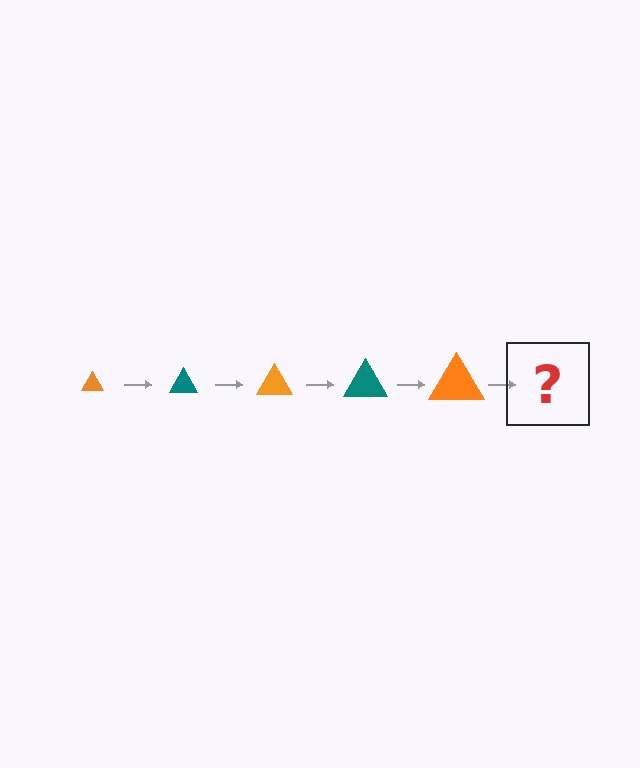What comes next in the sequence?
The next element should be a teal triangle, larger than the previous one.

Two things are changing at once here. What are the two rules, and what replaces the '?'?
The two rules are that the triangle grows larger each step and the color cycles through orange and teal. The '?' should be a teal triangle, larger than the previous one.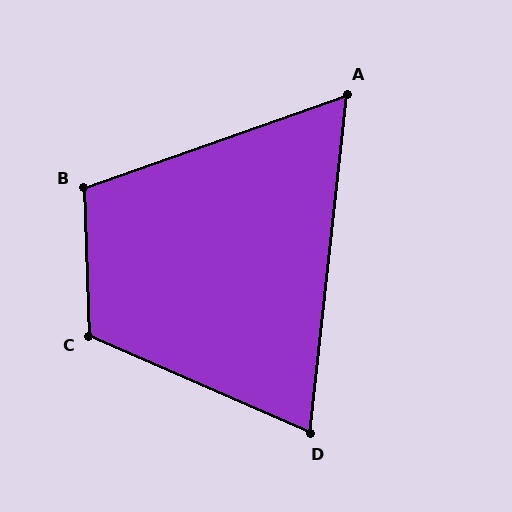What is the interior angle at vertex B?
Approximately 107 degrees (obtuse).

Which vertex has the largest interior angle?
C, at approximately 116 degrees.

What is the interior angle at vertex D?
Approximately 73 degrees (acute).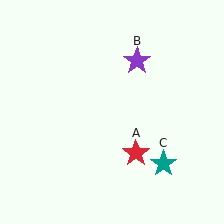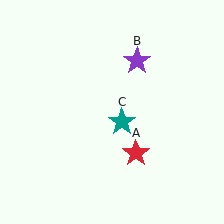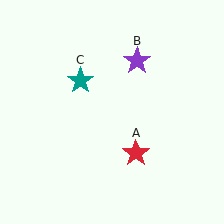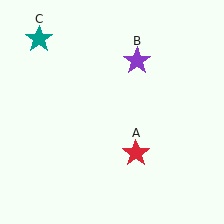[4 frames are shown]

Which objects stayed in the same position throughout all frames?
Red star (object A) and purple star (object B) remained stationary.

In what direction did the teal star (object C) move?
The teal star (object C) moved up and to the left.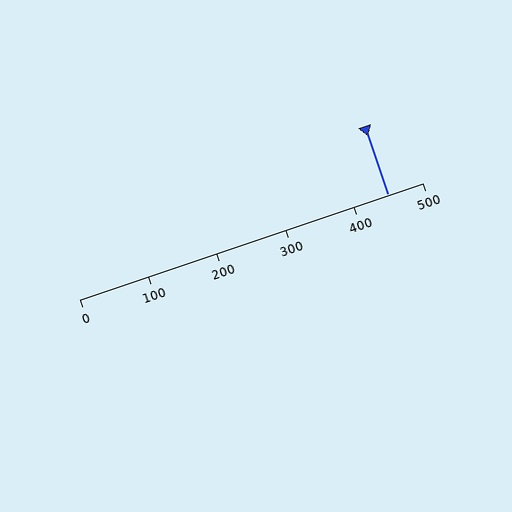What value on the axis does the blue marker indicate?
The marker indicates approximately 450.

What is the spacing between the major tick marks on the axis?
The major ticks are spaced 100 apart.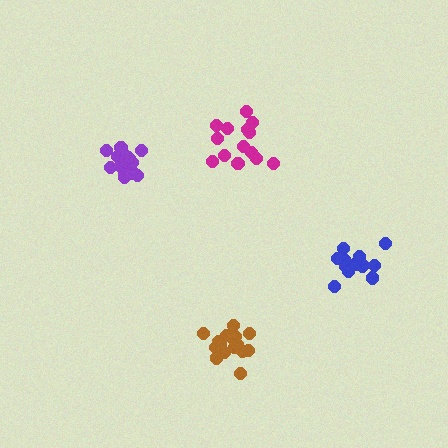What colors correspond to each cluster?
The clusters are colored: magenta, blue, brown, purple.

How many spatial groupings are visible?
There are 4 spatial groupings.